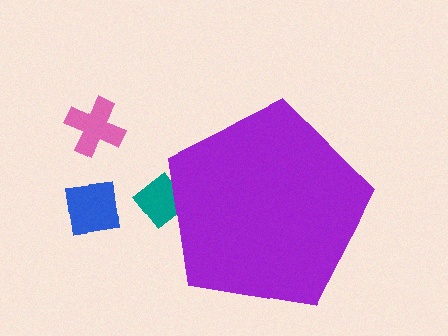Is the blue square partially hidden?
No, the blue square is fully visible.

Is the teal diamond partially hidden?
Yes, the teal diamond is partially hidden behind the purple pentagon.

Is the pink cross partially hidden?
No, the pink cross is fully visible.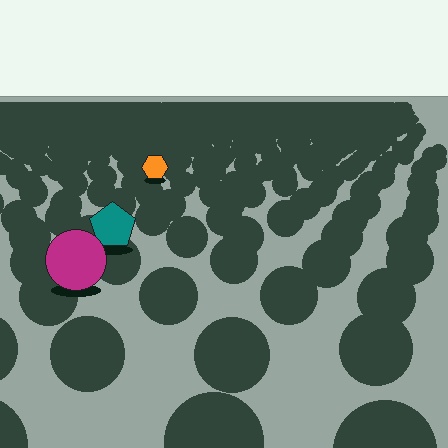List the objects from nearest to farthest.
From nearest to farthest: the magenta circle, the teal pentagon, the orange hexagon.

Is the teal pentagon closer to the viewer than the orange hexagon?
Yes. The teal pentagon is closer — you can tell from the texture gradient: the ground texture is coarser near it.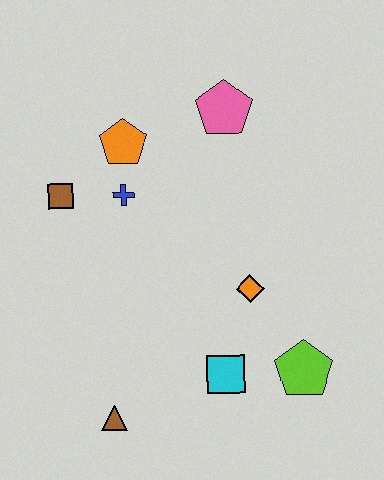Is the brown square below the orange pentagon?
Yes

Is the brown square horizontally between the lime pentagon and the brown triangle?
No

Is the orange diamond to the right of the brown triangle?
Yes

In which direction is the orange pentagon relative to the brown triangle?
The orange pentagon is above the brown triangle.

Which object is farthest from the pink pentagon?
The brown triangle is farthest from the pink pentagon.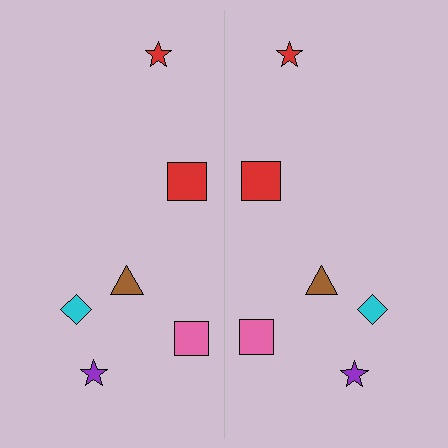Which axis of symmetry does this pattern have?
The pattern has a vertical axis of symmetry running through the center of the image.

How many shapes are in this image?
There are 12 shapes in this image.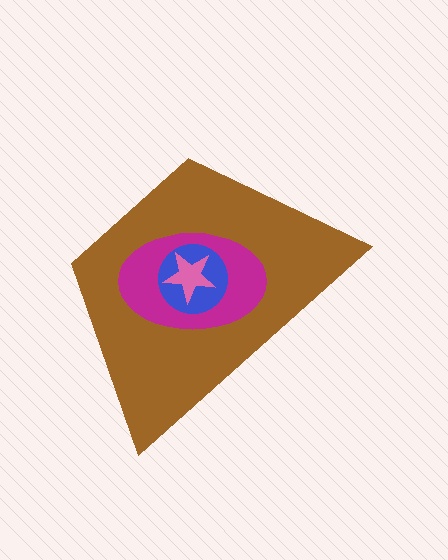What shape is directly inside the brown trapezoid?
The magenta ellipse.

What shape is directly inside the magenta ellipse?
The blue circle.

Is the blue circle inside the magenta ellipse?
Yes.